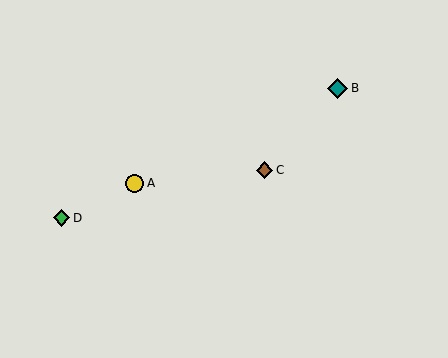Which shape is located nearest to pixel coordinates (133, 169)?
The yellow circle (labeled A) at (135, 184) is nearest to that location.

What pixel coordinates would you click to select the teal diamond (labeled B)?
Click at (337, 88) to select the teal diamond B.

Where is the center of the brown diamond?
The center of the brown diamond is at (264, 170).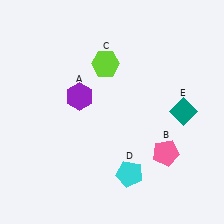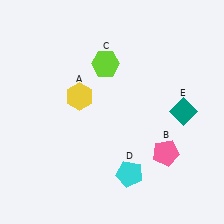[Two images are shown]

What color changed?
The hexagon (A) changed from purple in Image 1 to yellow in Image 2.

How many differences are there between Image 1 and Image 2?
There is 1 difference between the two images.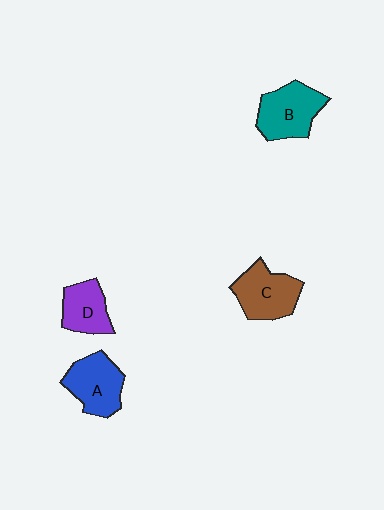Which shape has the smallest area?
Shape D (purple).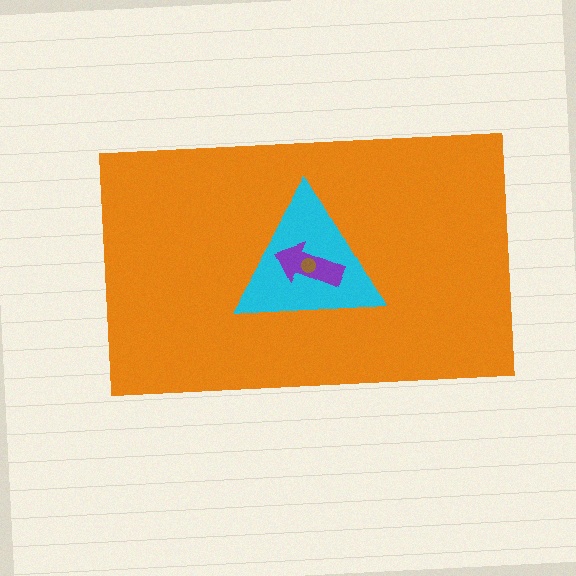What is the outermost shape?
The orange rectangle.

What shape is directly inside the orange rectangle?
The cyan triangle.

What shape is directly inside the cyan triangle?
The purple arrow.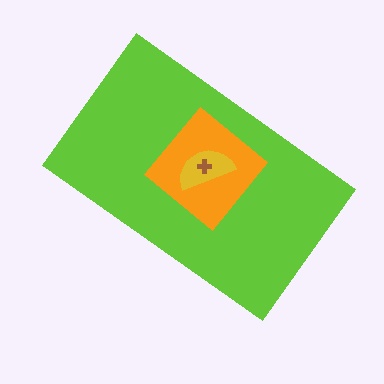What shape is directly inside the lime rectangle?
The orange diamond.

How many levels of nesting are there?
4.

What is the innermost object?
The brown cross.